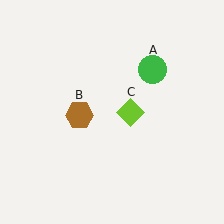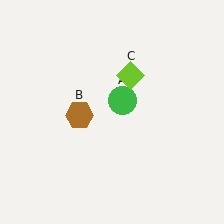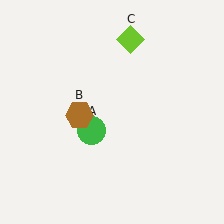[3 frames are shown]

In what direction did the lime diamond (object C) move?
The lime diamond (object C) moved up.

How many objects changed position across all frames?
2 objects changed position: green circle (object A), lime diamond (object C).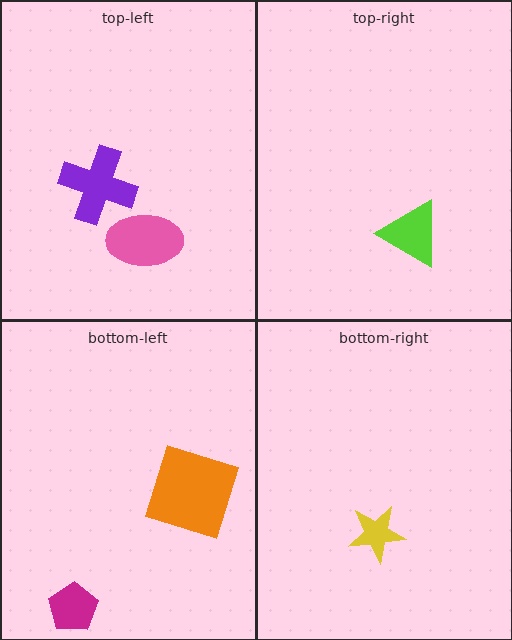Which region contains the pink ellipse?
The top-left region.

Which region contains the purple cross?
The top-left region.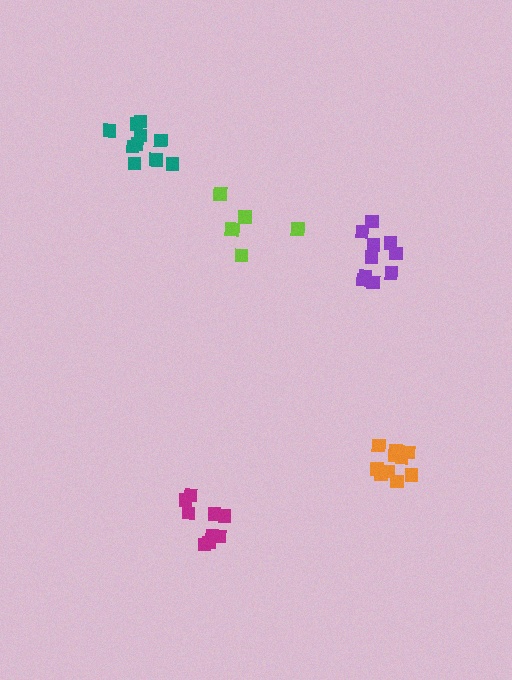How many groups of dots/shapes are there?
There are 5 groups.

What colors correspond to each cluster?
The clusters are colored: purple, teal, orange, magenta, lime.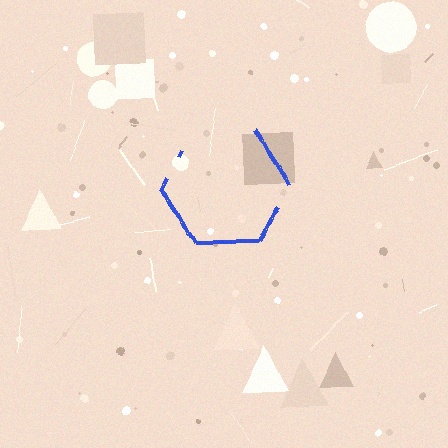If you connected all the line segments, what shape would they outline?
They would outline a hexagon.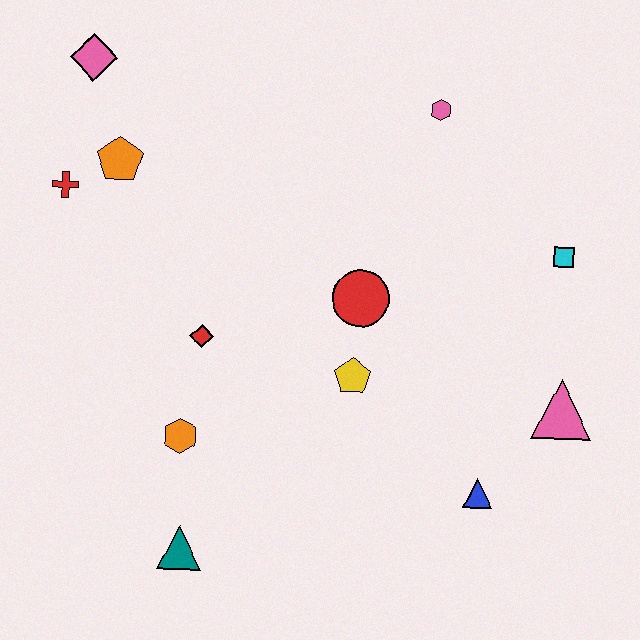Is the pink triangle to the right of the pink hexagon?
Yes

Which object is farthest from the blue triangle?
The pink diamond is farthest from the blue triangle.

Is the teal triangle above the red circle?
No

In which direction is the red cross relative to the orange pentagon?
The red cross is to the left of the orange pentagon.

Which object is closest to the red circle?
The yellow pentagon is closest to the red circle.